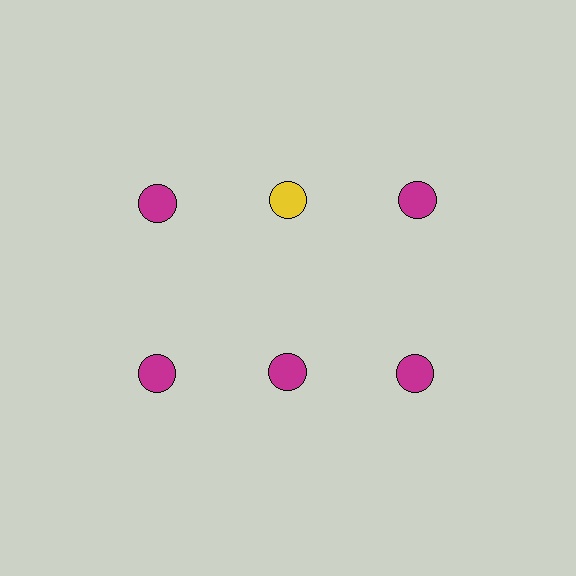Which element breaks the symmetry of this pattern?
The yellow circle in the top row, second from left column breaks the symmetry. All other shapes are magenta circles.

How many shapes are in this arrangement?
There are 6 shapes arranged in a grid pattern.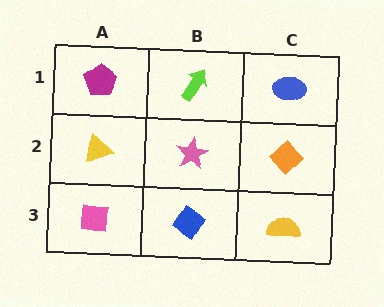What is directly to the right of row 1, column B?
A blue ellipse.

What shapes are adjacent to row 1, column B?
A pink star (row 2, column B), a magenta pentagon (row 1, column A), a blue ellipse (row 1, column C).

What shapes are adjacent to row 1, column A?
A yellow triangle (row 2, column A), a lime arrow (row 1, column B).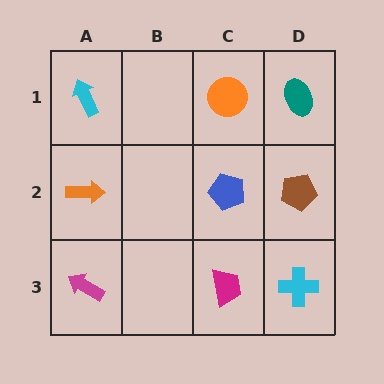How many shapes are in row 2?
3 shapes.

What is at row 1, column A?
A cyan arrow.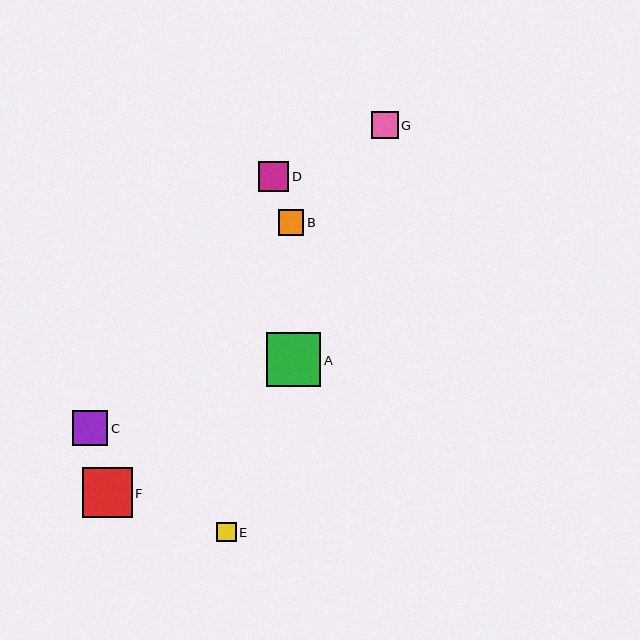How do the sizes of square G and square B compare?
Square G and square B are approximately the same size.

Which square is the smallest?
Square E is the smallest with a size of approximately 20 pixels.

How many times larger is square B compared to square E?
Square B is approximately 1.3 times the size of square E.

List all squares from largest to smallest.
From largest to smallest: A, F, C, D, G, B, E.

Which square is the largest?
Square A is the largest with a size of approximately 54 pixels.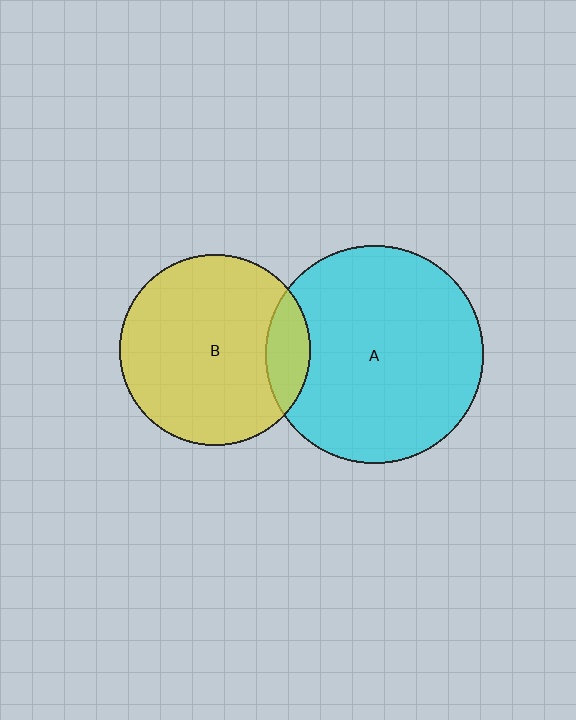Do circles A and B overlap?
Yes.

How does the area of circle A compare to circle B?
Approximately 1.3 times.